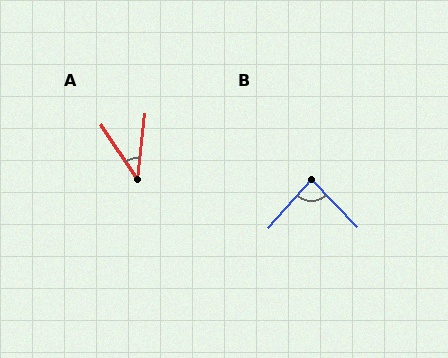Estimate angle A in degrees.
Approximately 40 degrees.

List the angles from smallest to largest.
A (40°), B (86°).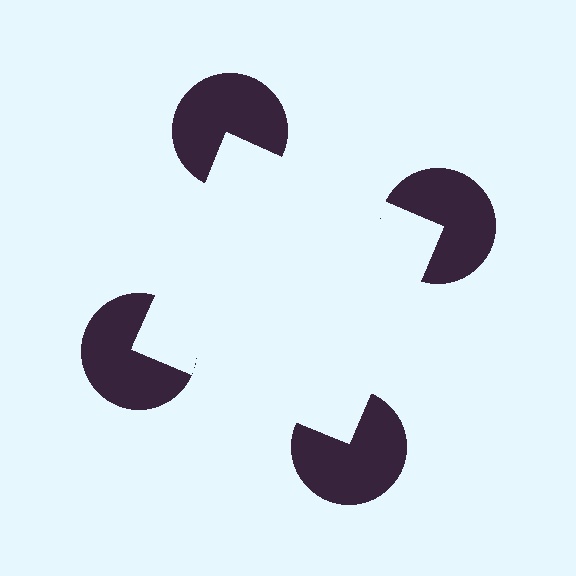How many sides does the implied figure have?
4 sides.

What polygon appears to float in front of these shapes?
An illusory square — its edges are inferred from the aligned wedge cuts in the pac-man discs, not physically drawn.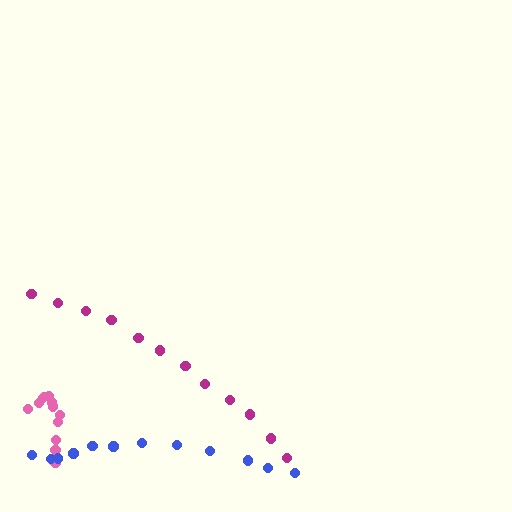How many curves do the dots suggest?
There are 3 distinct paths.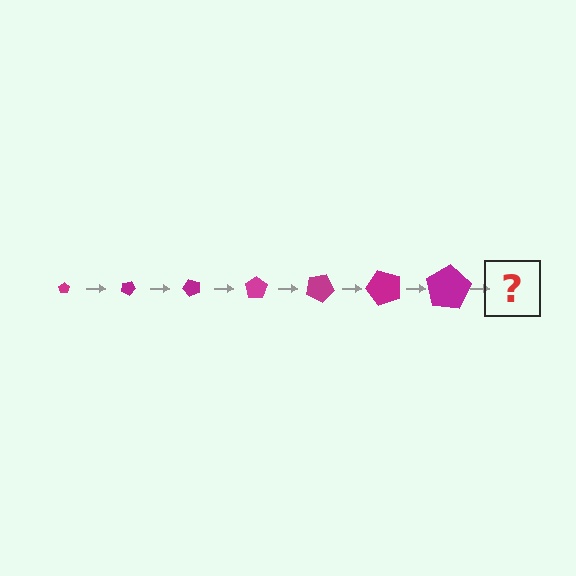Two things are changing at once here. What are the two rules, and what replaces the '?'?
The two rules are that the pentagon grows larger each step and it rotates 25 degrees each step. The '?' should be a pentagon, larger than the previous one and rotated 175 degrees from the start.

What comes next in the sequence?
The next element should be a pentagon, larger than the previous one and rotated 175 degrees from the start.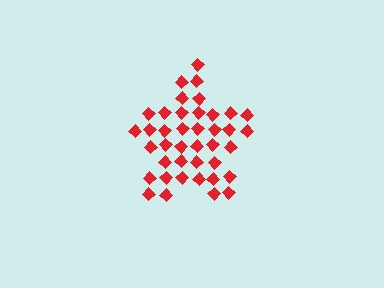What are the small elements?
The small elements are diamonds.